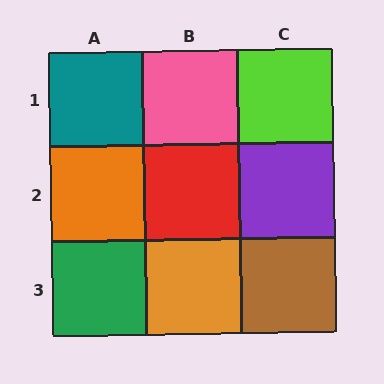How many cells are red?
1 cell is red.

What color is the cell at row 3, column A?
Green.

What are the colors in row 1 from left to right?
Teal, pink, lime.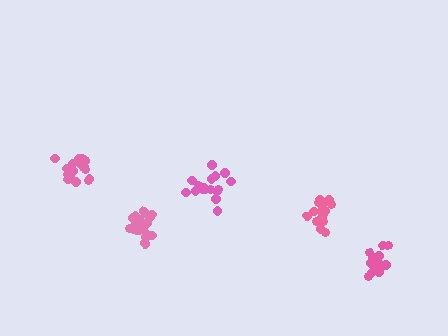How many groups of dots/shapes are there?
There are 5 groups.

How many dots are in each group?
Group 1: 18 dots, Group 2: 21 dots, Group 3: 17 dots, Group 4: 20 dots, Group 5: 17 dots (93 total).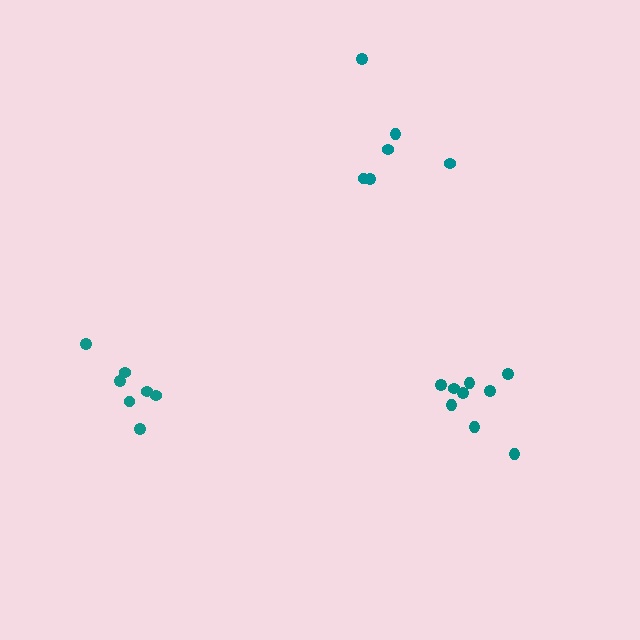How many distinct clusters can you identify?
There are 3 distinct clusters.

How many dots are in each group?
Group 1: 6 dots, Group 2: 7 dots, Group 3: 9 dots (22 total).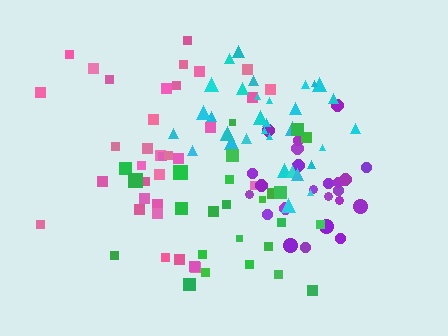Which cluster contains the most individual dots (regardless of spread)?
Pink (34).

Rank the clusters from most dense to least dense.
cyan, purple, pink, green.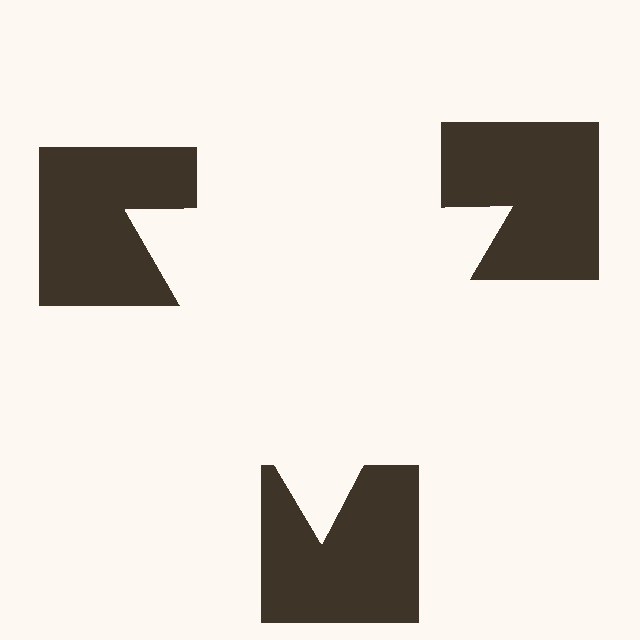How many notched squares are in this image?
There are 3 — one at each vertex of the illusory triangle.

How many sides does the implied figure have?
3 sides.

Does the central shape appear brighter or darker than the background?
It typically appears slightly brighter than the background, even though no actual brightness change is drawn.